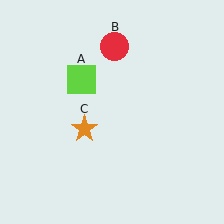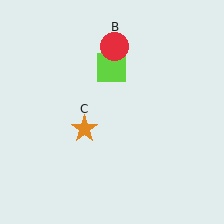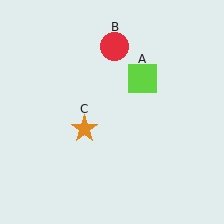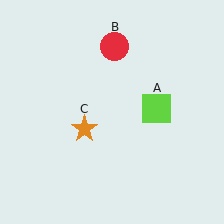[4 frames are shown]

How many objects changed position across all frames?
1 object changed position: lime square (object A).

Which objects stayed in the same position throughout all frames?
Red circle (object B) and orange star (object C) remained stationary.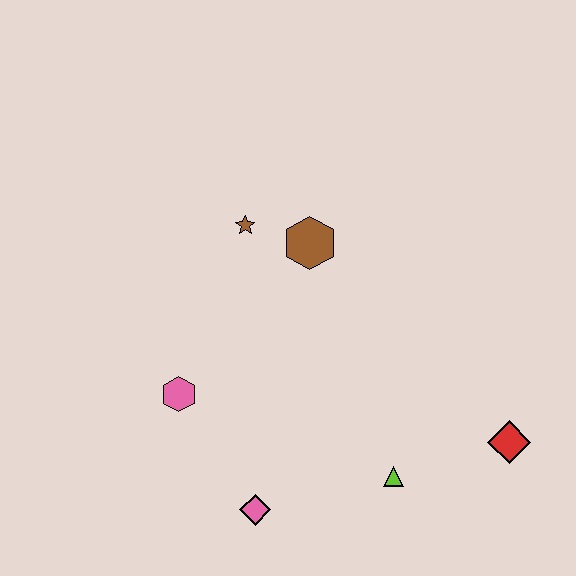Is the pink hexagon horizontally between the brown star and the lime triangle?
No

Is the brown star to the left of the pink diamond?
Yes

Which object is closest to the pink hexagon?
The pink diamond is closest to the pink hexagon.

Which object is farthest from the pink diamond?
The brown star is farthest from the pink diamond.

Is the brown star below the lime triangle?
No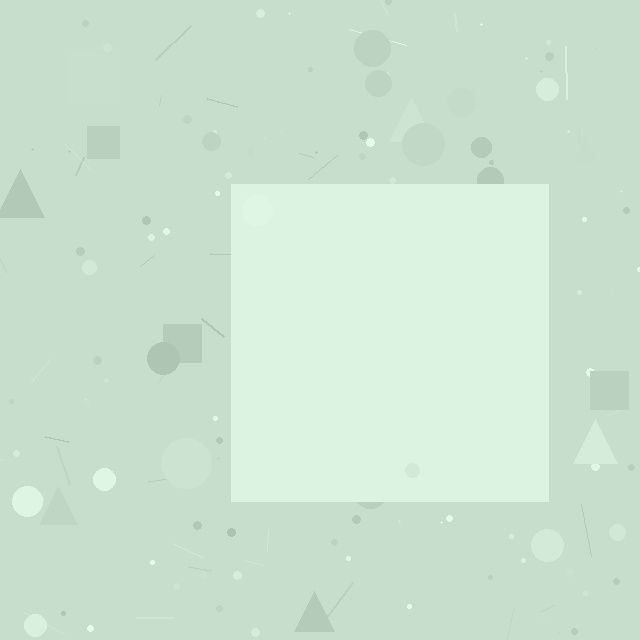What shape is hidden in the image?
A square is hidden in the image.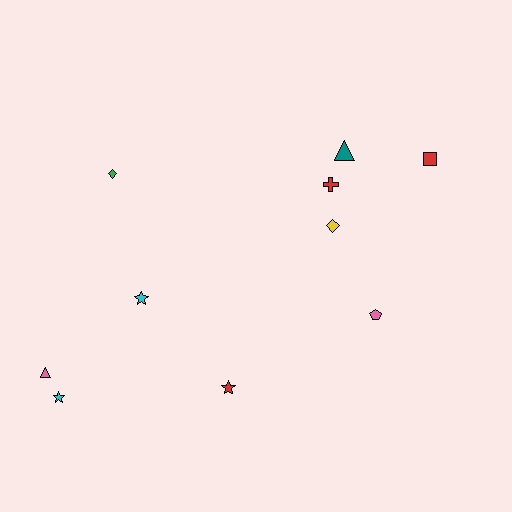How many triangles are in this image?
There are 2 triangles.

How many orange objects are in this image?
There are no orange objects.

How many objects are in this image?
There are 10 objects.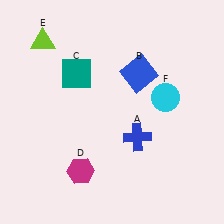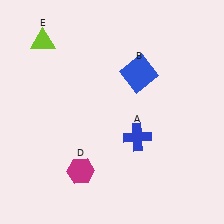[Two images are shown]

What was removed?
The cyan circle (F), the teal square (C) were removed in Image 2.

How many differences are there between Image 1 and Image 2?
There are 2 differences between the two images.